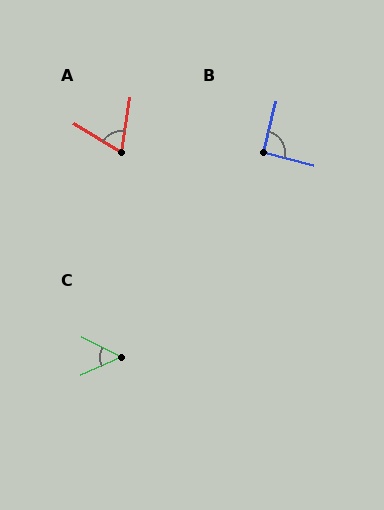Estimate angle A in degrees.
Approximately 67 degrees.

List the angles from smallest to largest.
C (51°), A (67°), B (91°).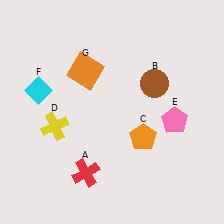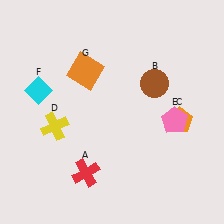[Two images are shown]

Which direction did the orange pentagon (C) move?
The orange pentagon (C) moved right.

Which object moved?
The orange pentagon (C) moved right.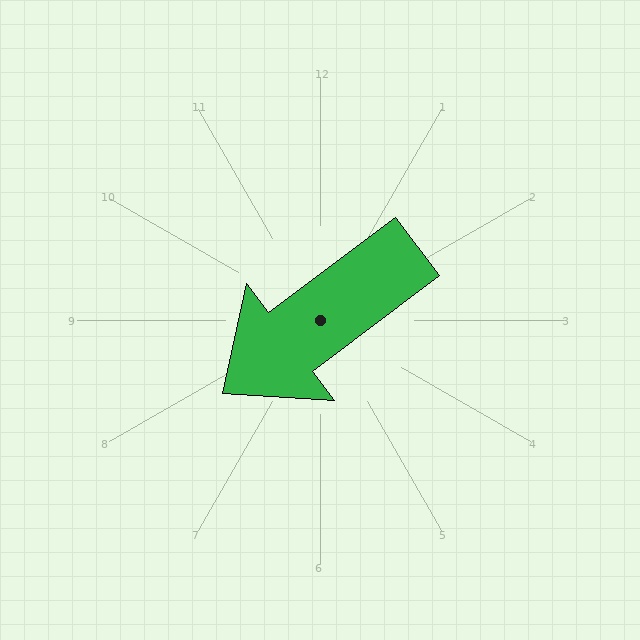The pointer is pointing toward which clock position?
Roughly 8 o'clock.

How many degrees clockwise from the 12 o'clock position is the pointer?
Approximately 233 degrees.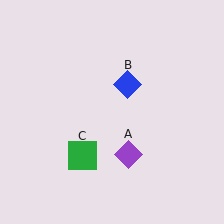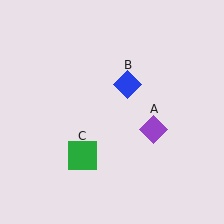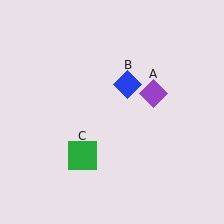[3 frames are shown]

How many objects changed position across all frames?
1 object changed position: purple diamond (object A).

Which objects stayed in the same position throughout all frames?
Blue diamond (object B) and green square (object C) remained stationary.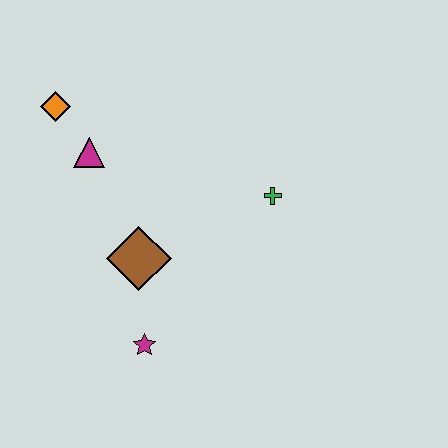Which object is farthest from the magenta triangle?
The magenta star is farthest from the magenta triangle.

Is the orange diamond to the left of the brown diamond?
Yes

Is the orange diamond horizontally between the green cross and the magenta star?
No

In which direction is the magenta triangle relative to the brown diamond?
The magenta triangle is above the brown diamond.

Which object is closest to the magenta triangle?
The orange diamond is closest to the magenta triangle.